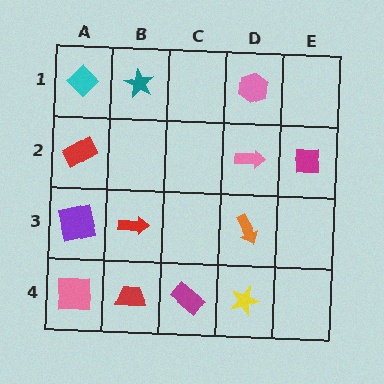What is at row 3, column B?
A red arrow.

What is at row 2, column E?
A magenta square.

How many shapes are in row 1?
3 shapes.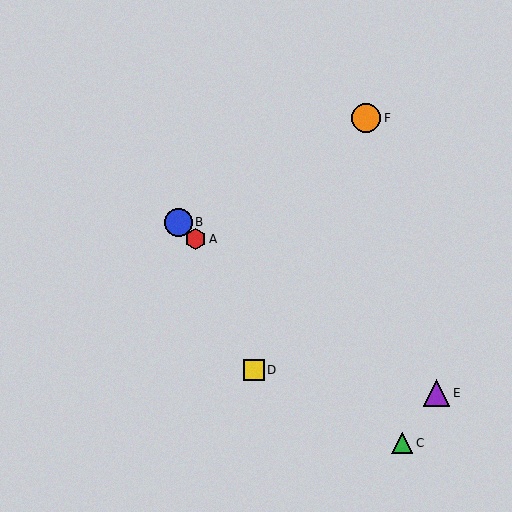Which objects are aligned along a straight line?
Objects A, B, C are aligned along a straight line.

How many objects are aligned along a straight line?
3 objects (A, B, C) are aligned along a straight line.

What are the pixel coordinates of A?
Object A is at (195, 239).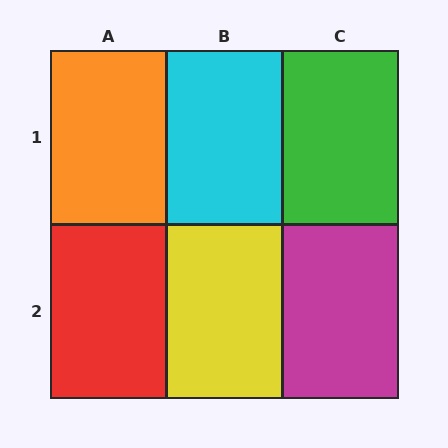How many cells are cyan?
1 cell is cyan.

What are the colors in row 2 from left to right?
Red, yellow, magenta.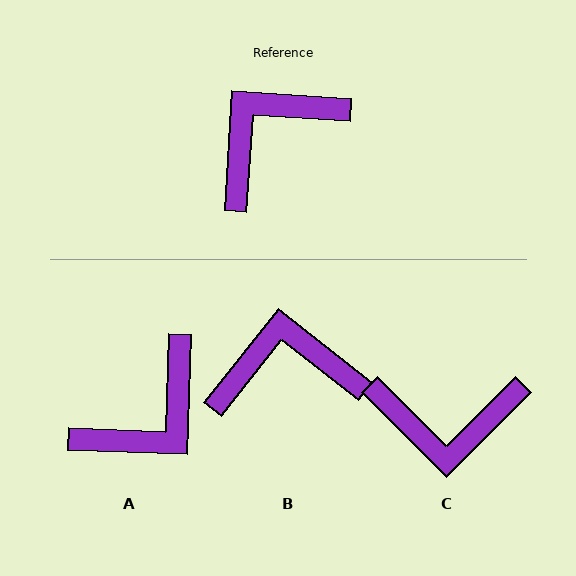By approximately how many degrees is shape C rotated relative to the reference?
Approximately 139 degrees counter-clockwise.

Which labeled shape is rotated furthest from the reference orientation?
A, about 178 degrees away.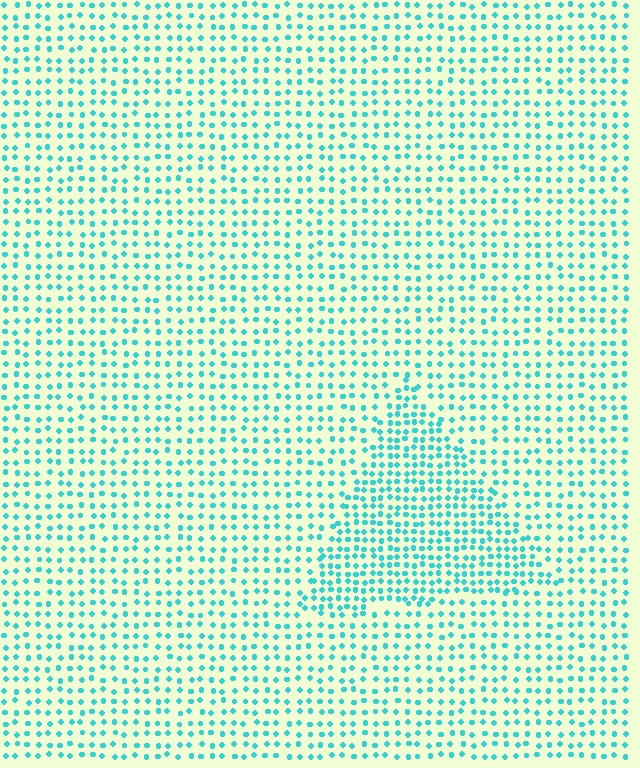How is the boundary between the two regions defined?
The boundary is defined by a change in element density (approximately 1.7x ratio). All elements are the same color, size, and shape.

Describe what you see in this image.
The image contains small cyan elements arranged at two different densities. A triangle-shaped region is visible where the elements are more densely packed than the surrounding area.